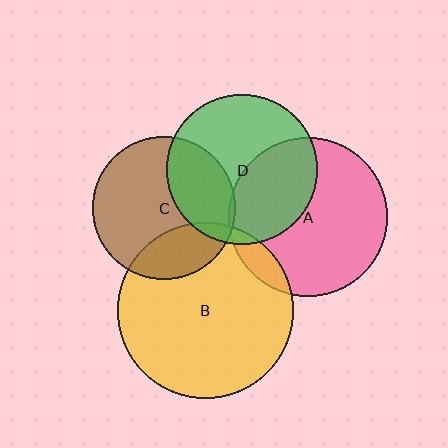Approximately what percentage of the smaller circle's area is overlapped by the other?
Approximately 5%.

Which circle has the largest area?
Circle B (yellow).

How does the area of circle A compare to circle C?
Approximately 1.2 times.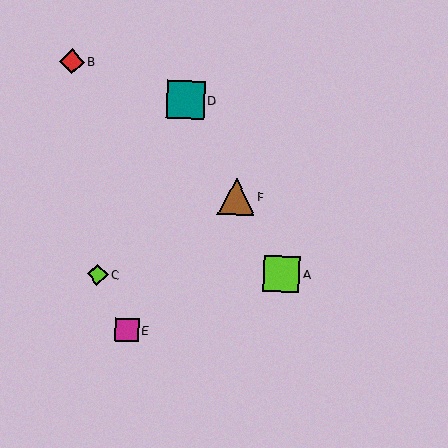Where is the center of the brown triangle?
The center of the brown triangle is at (236, 197).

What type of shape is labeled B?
Shape B is a red diamond.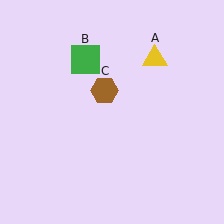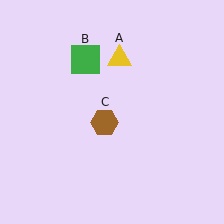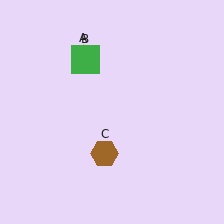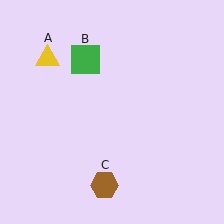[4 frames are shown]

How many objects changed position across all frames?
2 objects changed position: yellow triangle (object A), brown hexagon (object C).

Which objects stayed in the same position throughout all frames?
Green square (object B) remained stationary.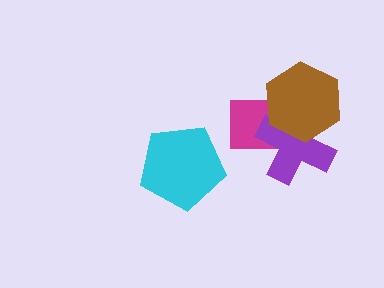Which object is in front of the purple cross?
The brown hexagon is in front of the purple cross.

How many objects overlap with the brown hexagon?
2 objects overlap with the brown hexagon.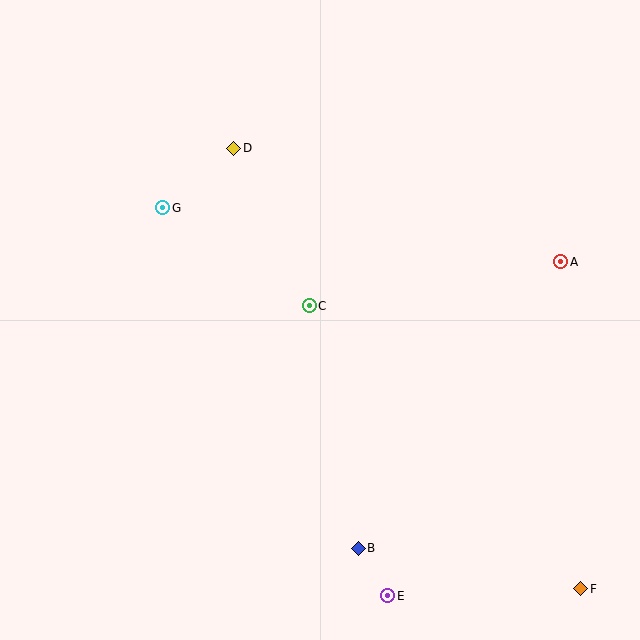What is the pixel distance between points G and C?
The distance between G and C is 177 pixels.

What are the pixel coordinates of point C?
Point C is at (309, 306).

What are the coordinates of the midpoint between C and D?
The midpoint between C and D is at (272, 227).